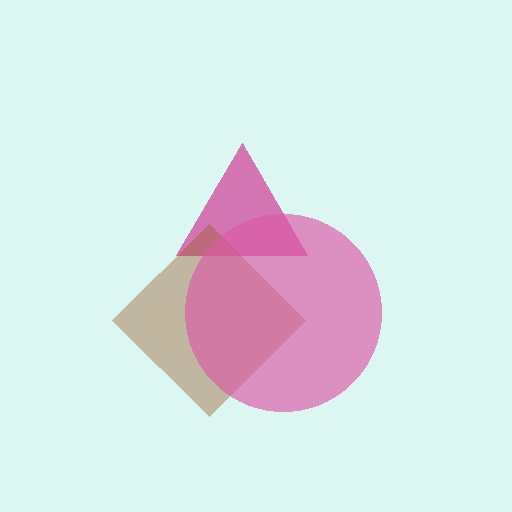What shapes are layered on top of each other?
The layered shapes are: a magenta triangle, a brown diamond, a pink circle.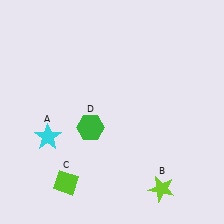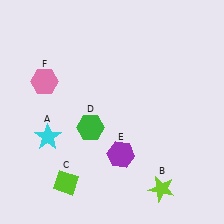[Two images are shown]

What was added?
A purple hexagon (E), a pink hexagon (F) were added in Image 2.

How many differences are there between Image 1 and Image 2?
There are 2 differences between the two images.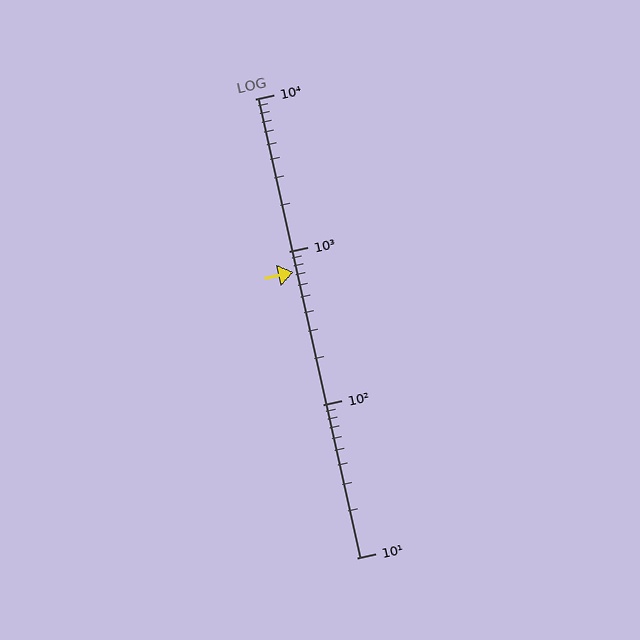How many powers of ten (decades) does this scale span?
The scale spans 3 decades, from 10 to 10000.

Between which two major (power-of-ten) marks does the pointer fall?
The pointer is between 100 and 1000.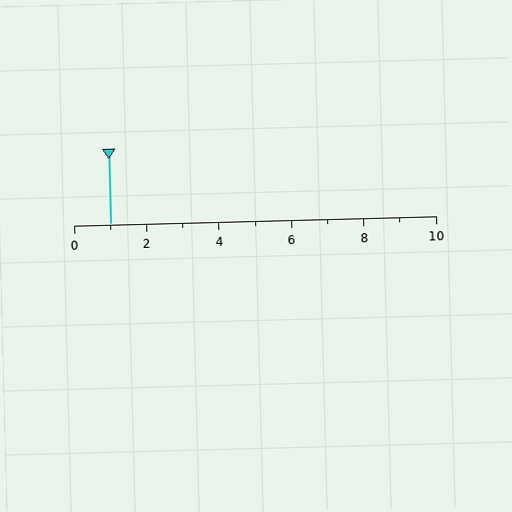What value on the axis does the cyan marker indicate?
The marker indicates approximately 1.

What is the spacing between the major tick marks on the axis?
The major ticks are spaced 2 apart.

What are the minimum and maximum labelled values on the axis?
The axis runs from 0 to 10.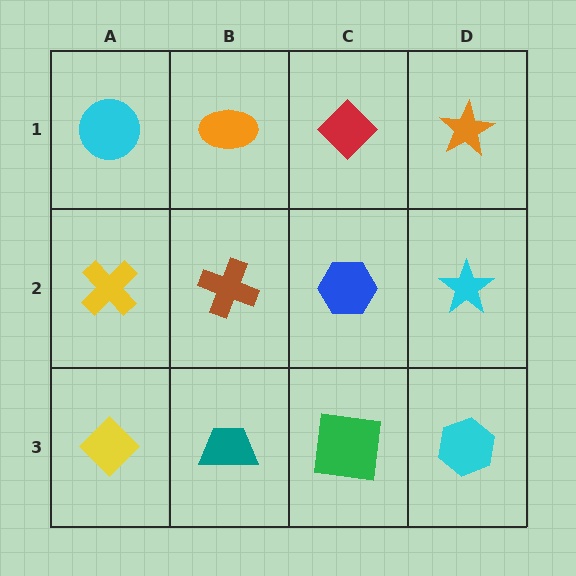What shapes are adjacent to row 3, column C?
A blue hexagon (row 2, column C), a teal trapezoid (row 3, column B), a cyan hexagon (row 3, column D).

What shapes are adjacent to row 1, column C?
A blue hexagon (row 2, column C), an orange ellipse (row 1, column B), an orange star (row 1, column D).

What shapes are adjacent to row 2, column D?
An orange star (row 1, column D), a cyan hexagon (row 3, column D), a blue hexagon (row 2, column C).